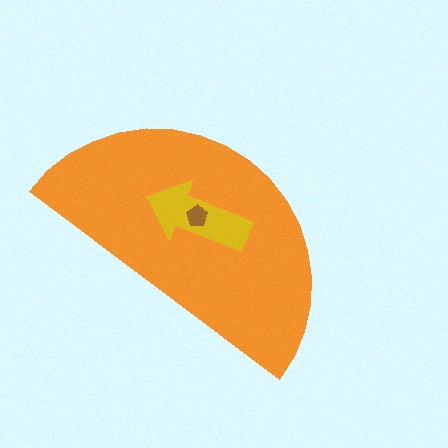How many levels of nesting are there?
3.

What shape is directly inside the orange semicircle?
The yellow arrow.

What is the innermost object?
The brown pentagon.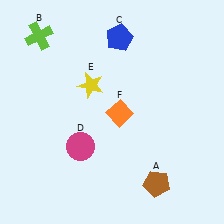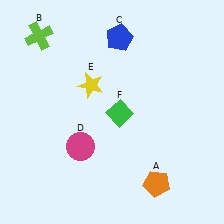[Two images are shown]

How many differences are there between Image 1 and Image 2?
There are 2 differences between the two images.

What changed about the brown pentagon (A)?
In Image 1, A is brown. In Image 2, it changed to orange.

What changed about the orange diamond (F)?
In Image 1, F is orange. In Image 2, it changed to green.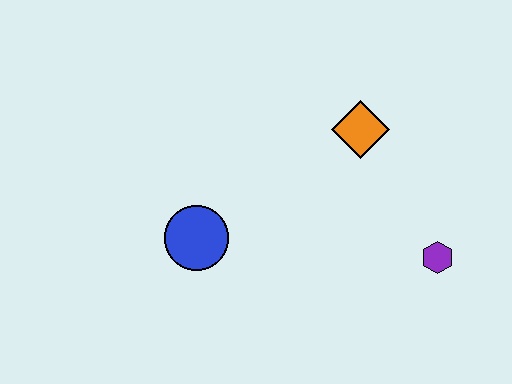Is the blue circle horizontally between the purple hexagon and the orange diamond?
No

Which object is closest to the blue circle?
The orange diamond is closest to the blue circle.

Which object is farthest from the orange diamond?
The blue circle is farthest from the orange diamond.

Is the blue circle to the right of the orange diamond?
No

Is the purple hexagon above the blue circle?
No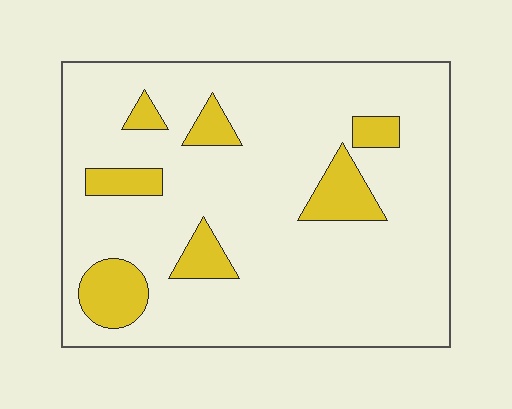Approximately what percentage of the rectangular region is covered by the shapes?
Approximately 15%.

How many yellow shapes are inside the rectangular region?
7.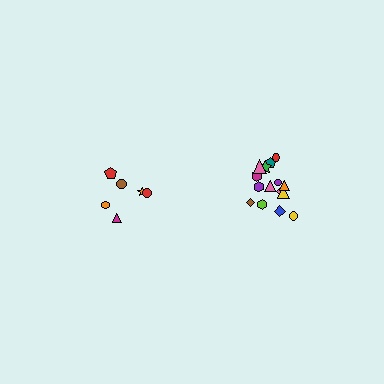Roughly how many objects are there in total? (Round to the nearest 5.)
Roughly 20 objects in total.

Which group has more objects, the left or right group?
The right group.